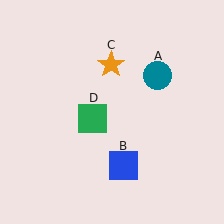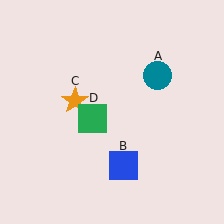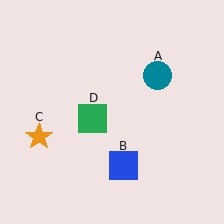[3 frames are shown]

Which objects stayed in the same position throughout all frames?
Teal circle (object A) and blue square (object B) and green square (object D) remained stationary.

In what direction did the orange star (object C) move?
The orange star (object C) moved down and to the left.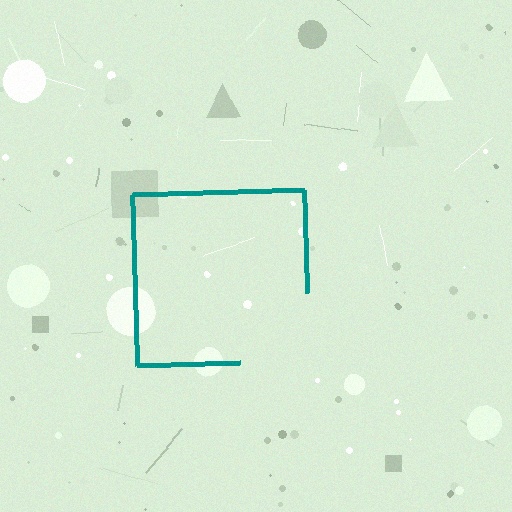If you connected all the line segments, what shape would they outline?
They would outline a square.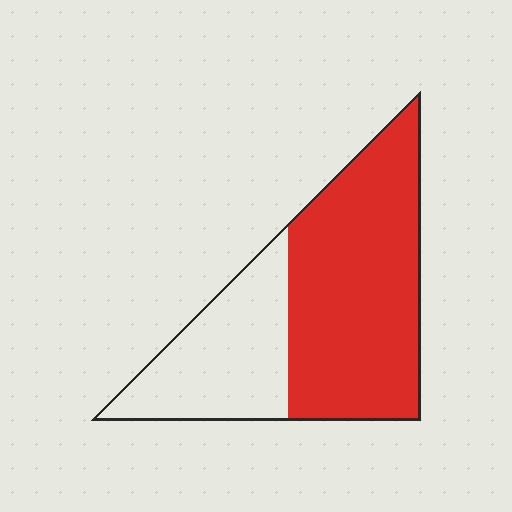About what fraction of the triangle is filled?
About five eighths (5/8).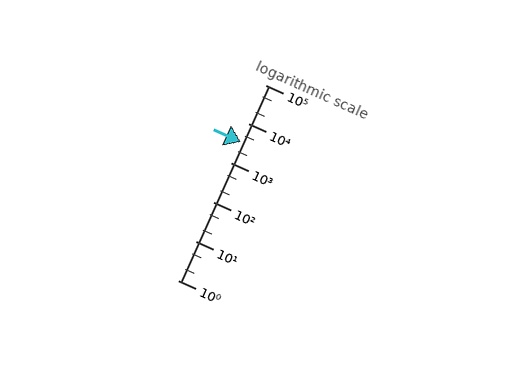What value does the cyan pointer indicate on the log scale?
The pointer indicates approximately 3500.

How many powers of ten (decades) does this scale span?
The scale spans 5 decades, from 1 to 100000.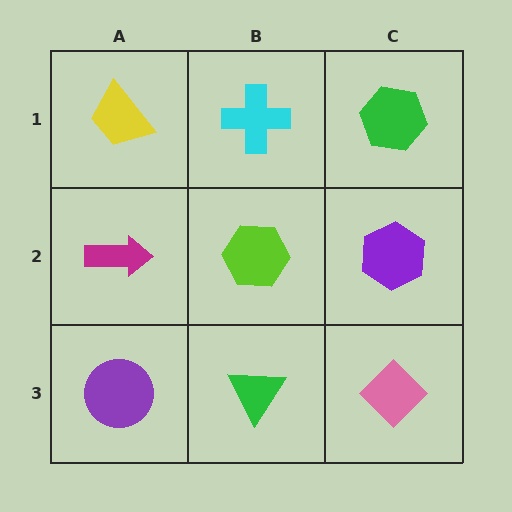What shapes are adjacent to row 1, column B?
A lime hexagon (row 2, column B), a yellow trapezoid (row 1, column A), a green hexagon (row 1, column C).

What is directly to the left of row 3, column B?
A purple circle.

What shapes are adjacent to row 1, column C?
A purple hexagon (row 2, column C), a cyan cross (row 1, column B).